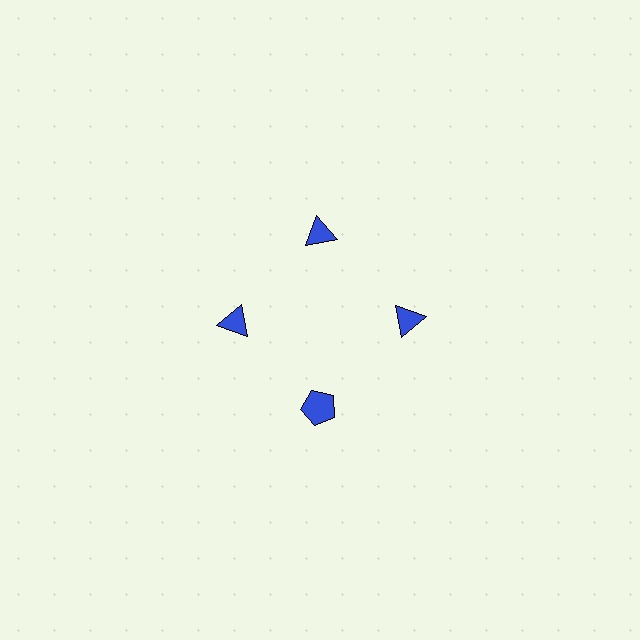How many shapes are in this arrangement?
There are 4 shapes arranged in a ring pattern.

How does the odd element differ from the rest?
It has a different shape: pentagon instead of triangle.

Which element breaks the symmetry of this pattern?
The blue pentagon at roughly the 6 o'clock position breaks the symmetry. All other shapes are blue triangles.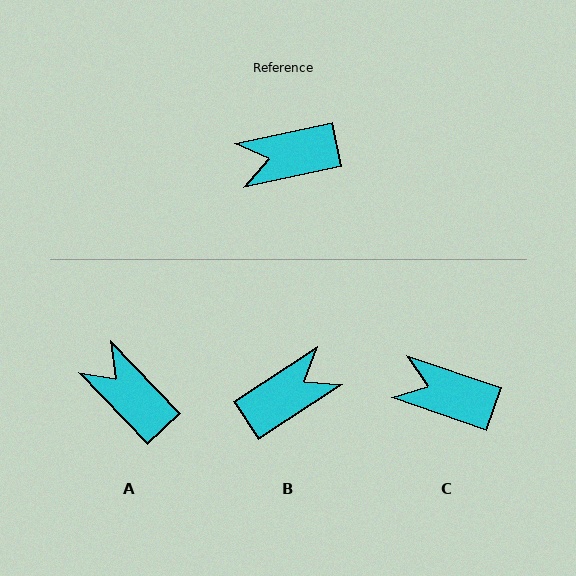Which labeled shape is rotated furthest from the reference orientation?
B, about 159 degrees away.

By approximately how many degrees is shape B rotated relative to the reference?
Approximately 159 degrees clockwise.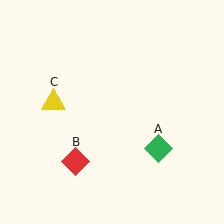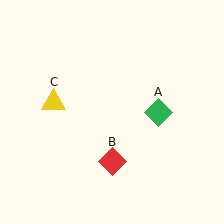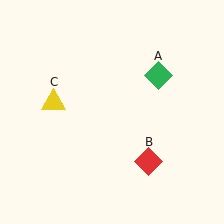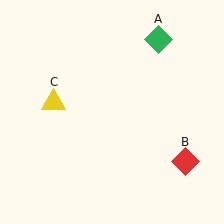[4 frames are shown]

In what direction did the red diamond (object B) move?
The red diamond (object B) moved right.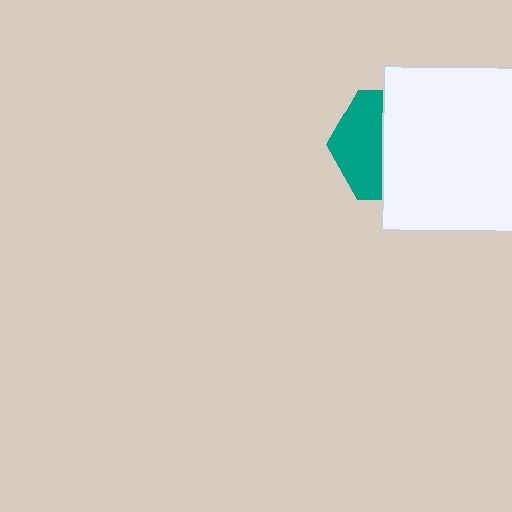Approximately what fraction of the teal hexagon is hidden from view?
Roughly 57% of the teal hexagon is hidden behind the white square.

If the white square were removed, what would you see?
You would see the complete teal hexagon.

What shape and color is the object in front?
The object in front is a white square.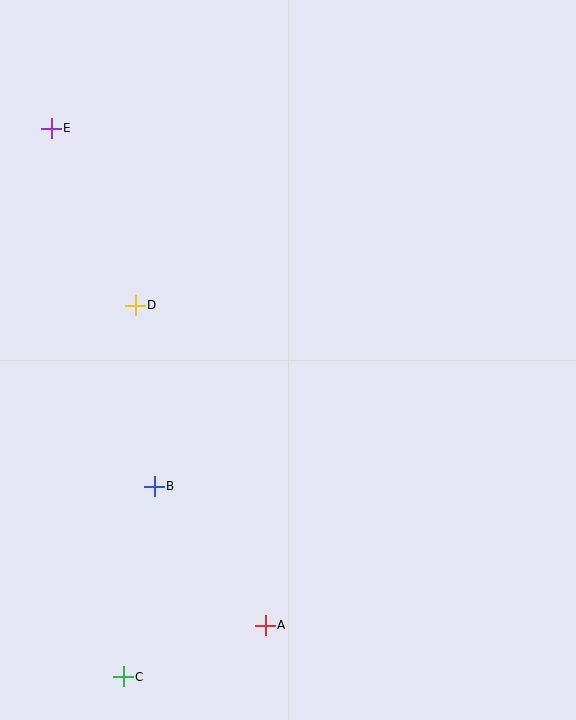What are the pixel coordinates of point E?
Point E is at (51, 128).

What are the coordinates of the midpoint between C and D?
The midpoint between C and D is at (129, 491).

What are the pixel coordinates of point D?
Point D is at (135, 305).